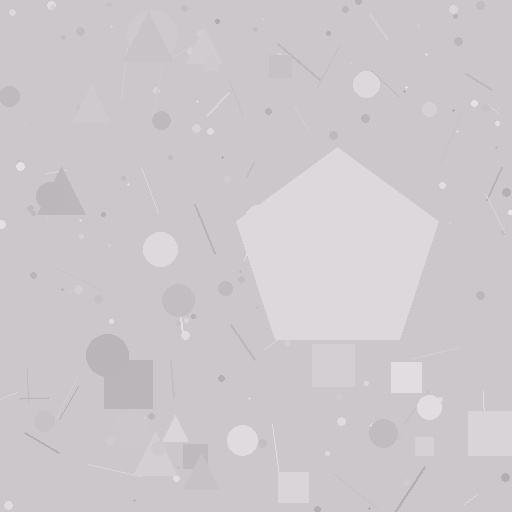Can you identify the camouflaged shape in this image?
The camouflaged shape is a pentagon.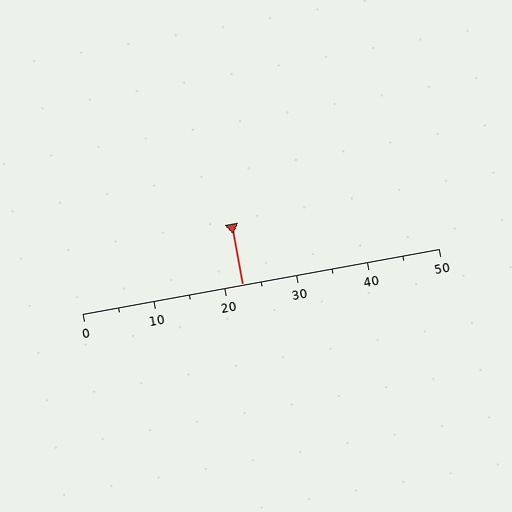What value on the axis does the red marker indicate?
The marker indicates approximately 22.5.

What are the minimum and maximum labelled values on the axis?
The axis runs from 0 to 50.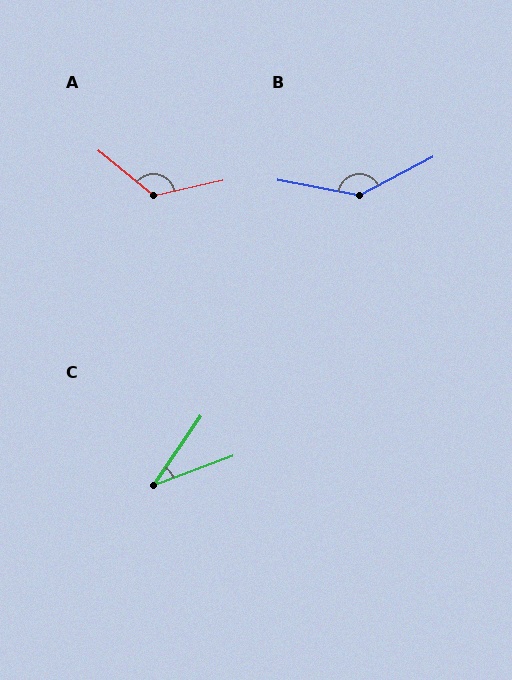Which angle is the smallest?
C, at approximately 35 degrees.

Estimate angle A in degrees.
Approximately 128 degrees.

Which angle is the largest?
B, at approximately 142 degrees.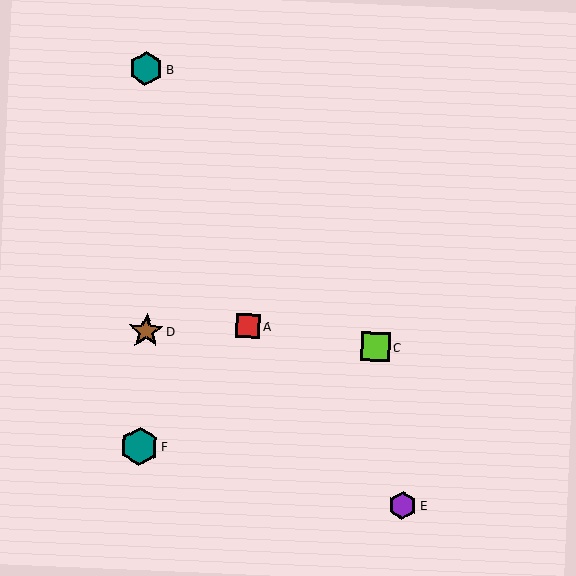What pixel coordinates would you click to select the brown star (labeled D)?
Click at (146, 331) to select the brown star D.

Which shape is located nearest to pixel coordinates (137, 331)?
The brown star (labeled D) at (146, 331) is nearest to that location.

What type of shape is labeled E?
Shape E is a purple hexagon.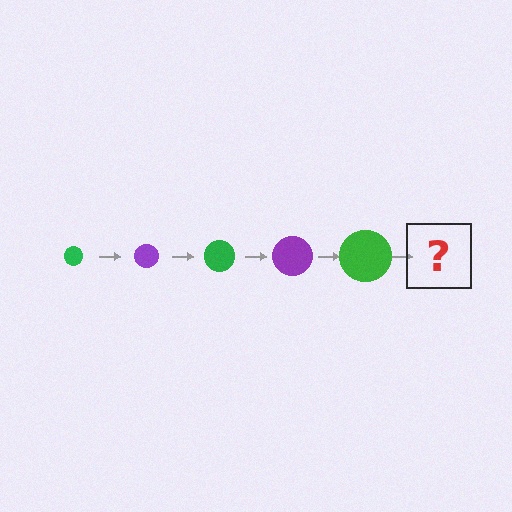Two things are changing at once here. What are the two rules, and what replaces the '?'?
The two rules are that the circle grows larger each step and the color cycles through green and purple. The '?' should be a purple circle, larger than the previous one.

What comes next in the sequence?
The next element should be a purple circle, larger than the previous one.